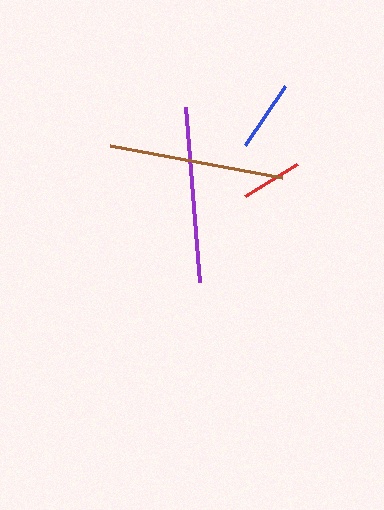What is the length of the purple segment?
The purple segment is approximately 175 pixels long.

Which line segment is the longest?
The purple line is the longest at approximately 175 pixels.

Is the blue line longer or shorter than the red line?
The blue line is longer than the red line.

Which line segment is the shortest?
The red line is the shortest at approximately 61 pixels.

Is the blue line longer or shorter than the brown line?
The brown line is longer than the blue line.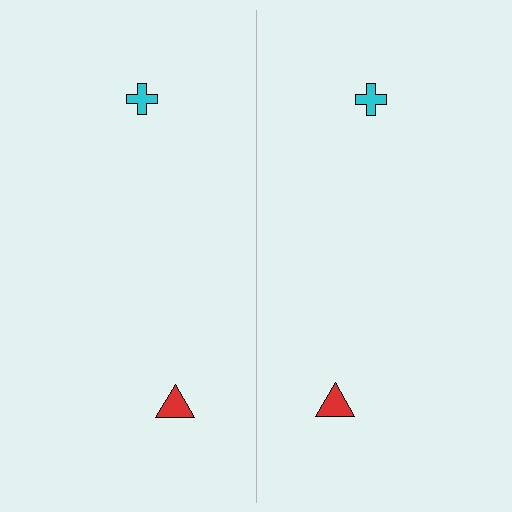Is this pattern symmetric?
Yes, this pattern has bilateral (reflection) symmetry.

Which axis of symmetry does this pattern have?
The pattern has a vertical axis of symmetry running through the center of the image.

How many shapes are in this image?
There are 4 shapes in this image.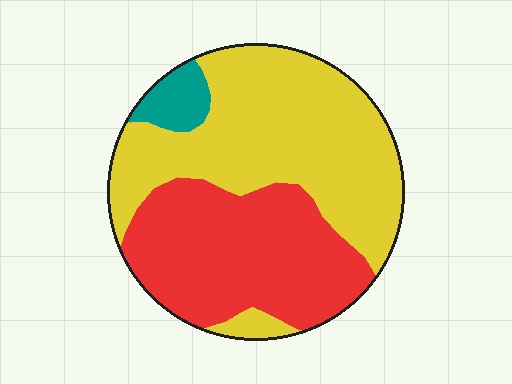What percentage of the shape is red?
Red covers 40% of the shape.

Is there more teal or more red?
Red.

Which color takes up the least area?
Teal, at roughly 5%.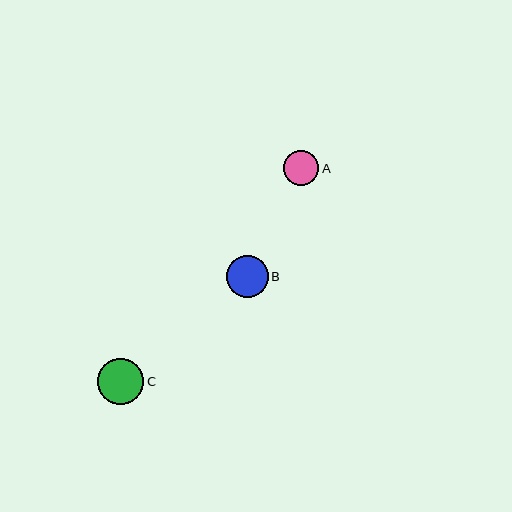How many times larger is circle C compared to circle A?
Circle C is approximately 1.3 times the size of circle A.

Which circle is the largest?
Circle C is the largest with a size of approximately 46 pixels.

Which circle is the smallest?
Circle A is the smallest with a size of approximately 35 pixels.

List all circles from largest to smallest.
From largest to smallest: C, B, A.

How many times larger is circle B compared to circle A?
Circle B is approximately 1.2 times the size of circle A.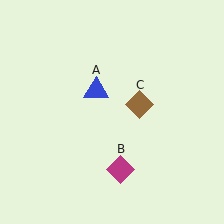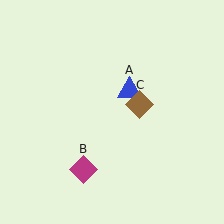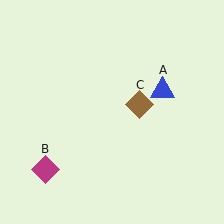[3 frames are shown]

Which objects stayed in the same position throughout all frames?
Brown diamond (object C) remained stationary.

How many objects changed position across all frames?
2 objects changed position: blue triangle (object A), magenta diamond (object B).